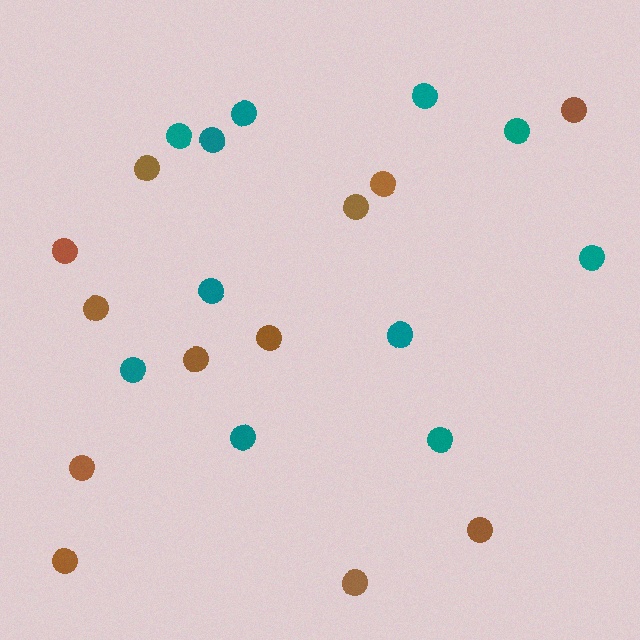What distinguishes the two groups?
There are 2 groups: one group of brown circles (12) and one group of teal circles (11).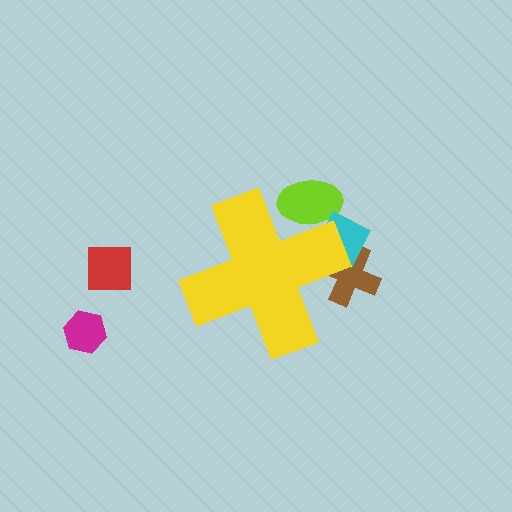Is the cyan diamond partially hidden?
Yes, the cyan diamond is partially hidden behind the yellow cross.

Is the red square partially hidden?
No, the red square is fully visible.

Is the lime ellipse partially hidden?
Yes, the lime ellipse is partially hidden behind the yellow cross.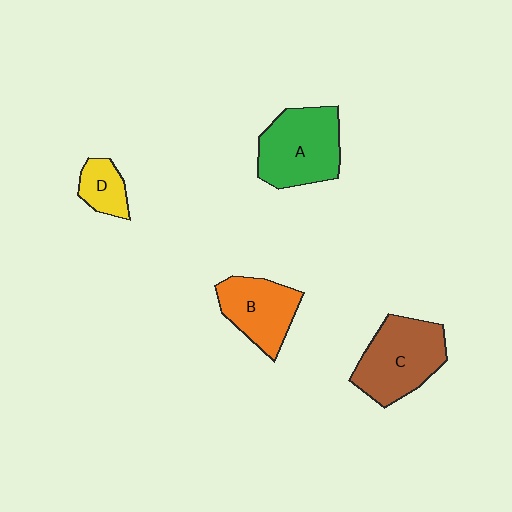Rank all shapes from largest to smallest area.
From largest to smallest: C (brown), A (green), B (orange), D (yellow).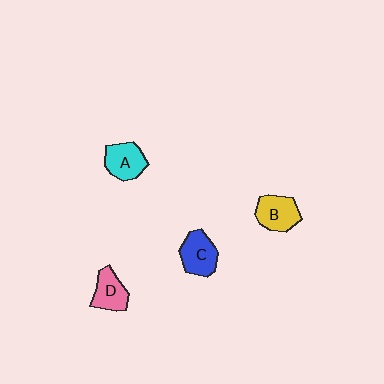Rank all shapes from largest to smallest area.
From largest to smallest: C (blue), B (yellow), A (cyan), D (pink).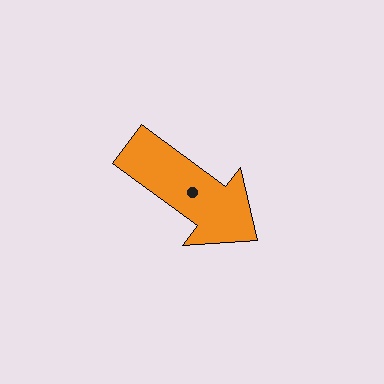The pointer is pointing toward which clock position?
Roughly 4 o'clock.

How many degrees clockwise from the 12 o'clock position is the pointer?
Approximately 127 degrees.